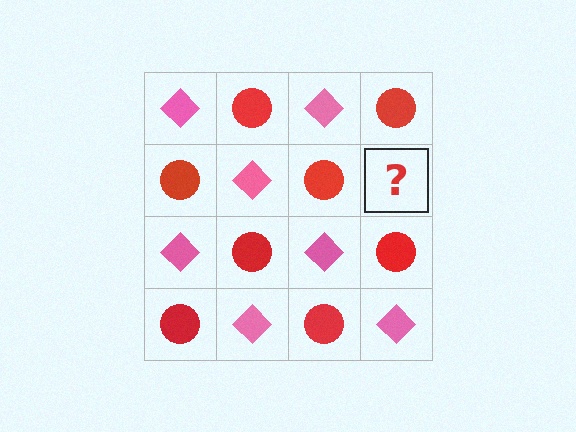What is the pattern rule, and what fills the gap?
The rule is that it alternates pink diamond and red circle in a checkerboard pattern. The gap should be filled with a pink diamond.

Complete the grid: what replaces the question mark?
The question mark should be replaced with a pink diamond.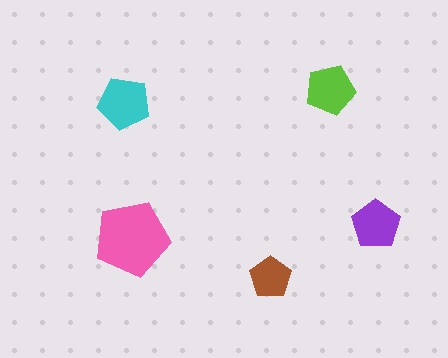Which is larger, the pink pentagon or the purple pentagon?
The pink one.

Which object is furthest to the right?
The purple pentagon is rightmost.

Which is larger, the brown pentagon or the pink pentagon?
The pink one.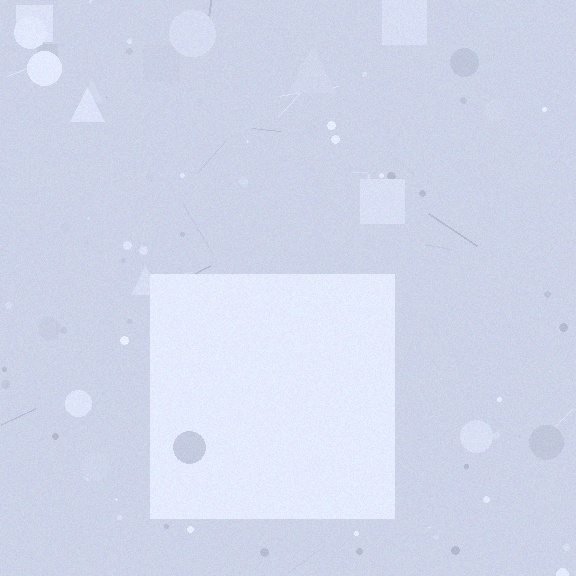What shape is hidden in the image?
A square is hidden in the image.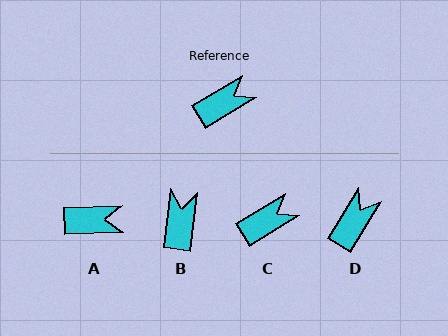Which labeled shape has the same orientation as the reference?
C.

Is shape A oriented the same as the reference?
No, it is off by about 30 degrees.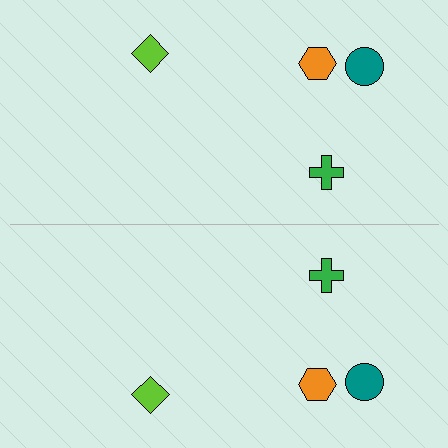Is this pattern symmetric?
Yes, this pattern has bilateral (reflection) symmetry.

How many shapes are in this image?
There are 8 shapes in this image.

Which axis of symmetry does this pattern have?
The pattern has a horizontal axis of symmetry running through the center of the image.